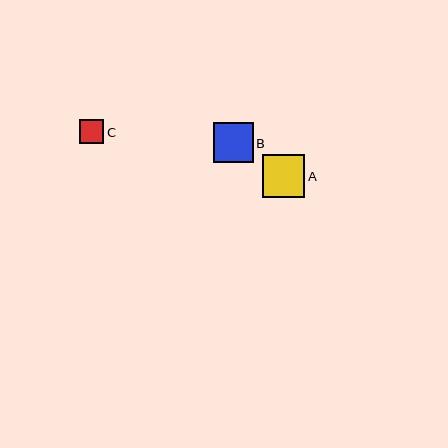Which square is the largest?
Square A is the largest with a size of approximately 42 pixels.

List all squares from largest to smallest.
From largest to smallest: A, B, C.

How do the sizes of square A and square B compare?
Square A and square B are approximately the same size.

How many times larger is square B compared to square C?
Square B is approximately 1.6 times the size of square C.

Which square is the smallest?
Square C is the smallest with a size of approximately 25 pixels.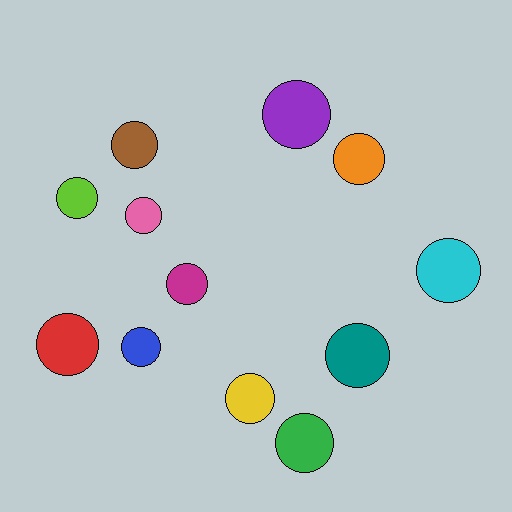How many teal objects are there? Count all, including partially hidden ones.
There is 1 teal object.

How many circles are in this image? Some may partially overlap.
There are 12 circles.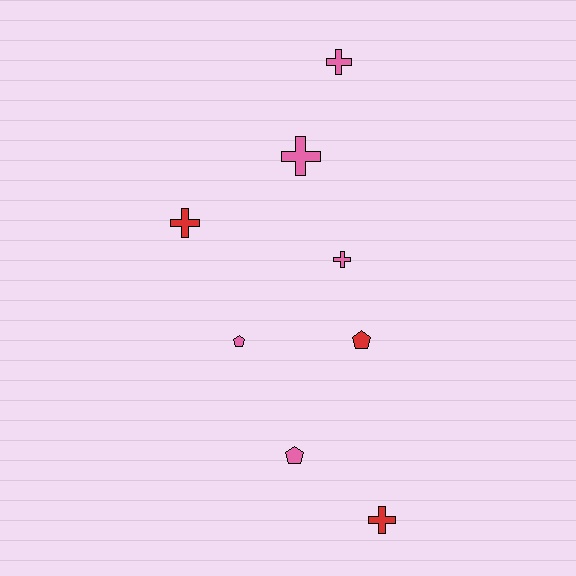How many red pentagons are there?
There is 1 red pentagon.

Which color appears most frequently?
Pink, with 5 objects.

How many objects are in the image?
There are 8 objects.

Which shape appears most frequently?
Cross, with 5 objects.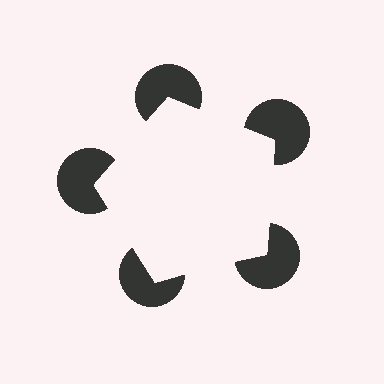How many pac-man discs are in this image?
There are 5 — one at each vertex of the illusory pentagon.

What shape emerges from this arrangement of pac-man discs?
An illusory pentagon — its edges are inferred from the aligned wedge cuts in the pac-man discs, not physically drawn.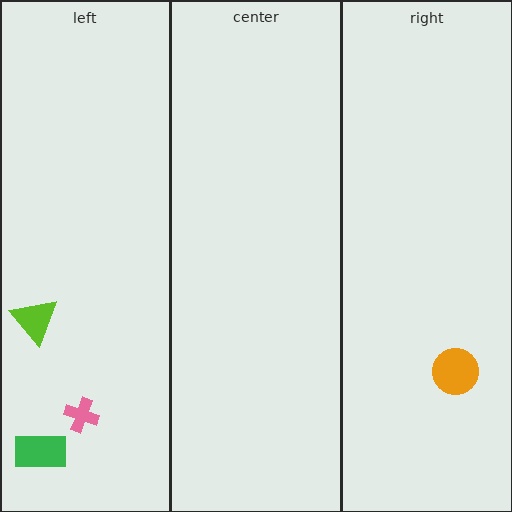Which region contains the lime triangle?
The left region.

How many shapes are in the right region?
1.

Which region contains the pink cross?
The left region.